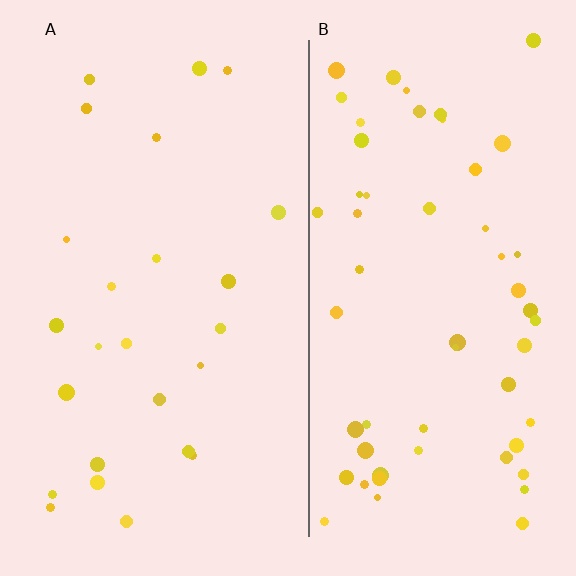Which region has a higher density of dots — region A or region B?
B (the right).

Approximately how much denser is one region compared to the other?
Approximately 2.3× — region B over region A.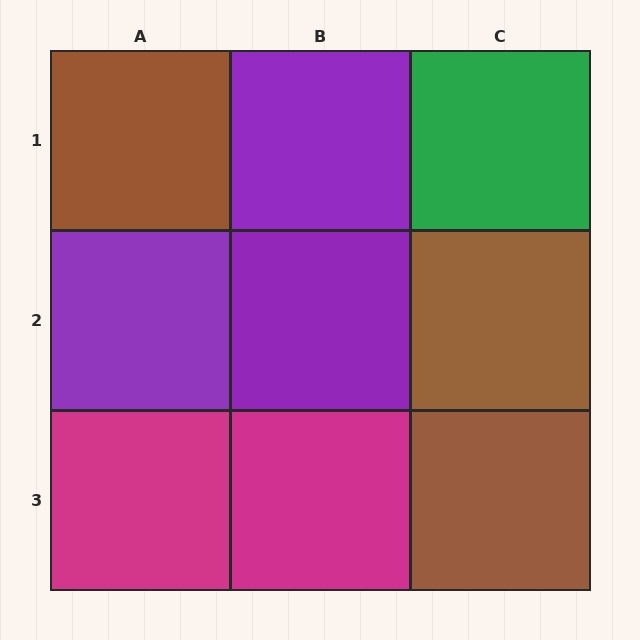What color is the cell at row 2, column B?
Purple.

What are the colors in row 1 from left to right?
Brown, purple, green.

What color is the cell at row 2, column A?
Purple.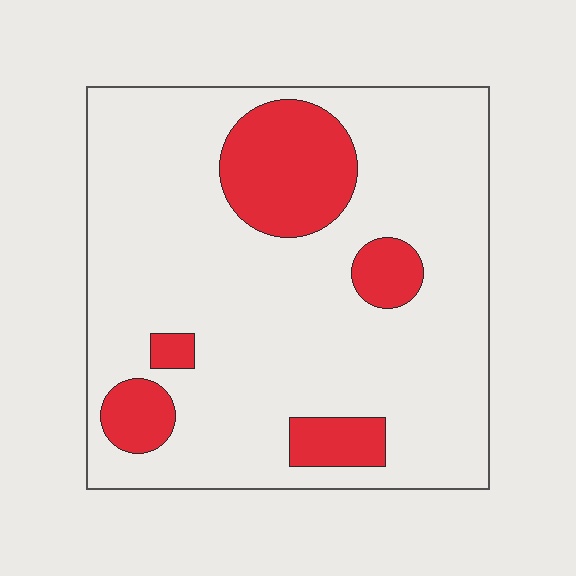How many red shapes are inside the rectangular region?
5.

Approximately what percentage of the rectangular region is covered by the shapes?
Approximately 20%.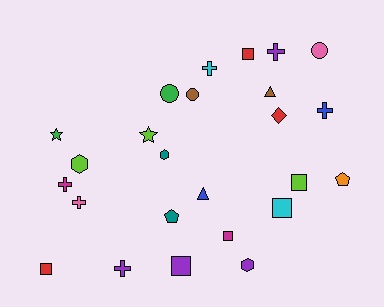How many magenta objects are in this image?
There are 2 magenta objects.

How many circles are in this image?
There are 3 circles.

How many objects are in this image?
There are 25 objects.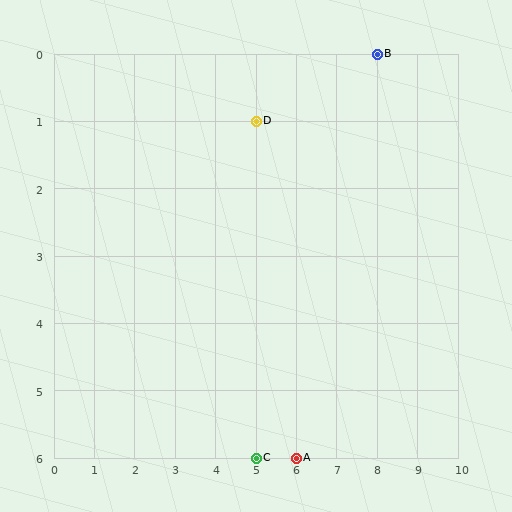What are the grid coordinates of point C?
Point C is at grid coordinates (5, 6).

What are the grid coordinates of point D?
Point D is at grid coordinates (5, 1).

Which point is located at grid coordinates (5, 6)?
Point C is at (5, 6).